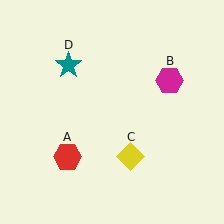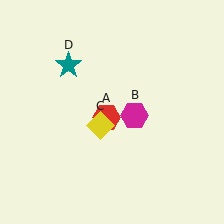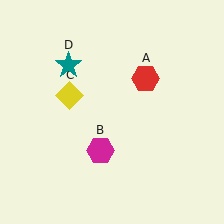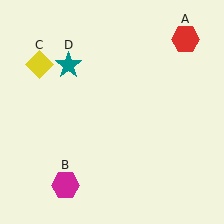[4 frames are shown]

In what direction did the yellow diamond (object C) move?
The yellow diamond (object C) moved up and to the left.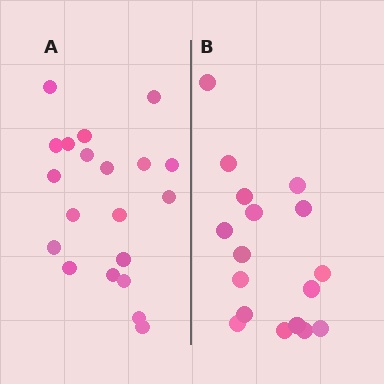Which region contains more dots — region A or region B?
Region A (the left region) has more dots.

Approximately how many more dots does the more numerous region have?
Region A has just a few more — roughly 2 or 3 more dots than region B.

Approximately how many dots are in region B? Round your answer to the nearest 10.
About 20 dots. (The exact count is 17, which rounds to 20.)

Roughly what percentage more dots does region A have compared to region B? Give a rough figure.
About 20% more.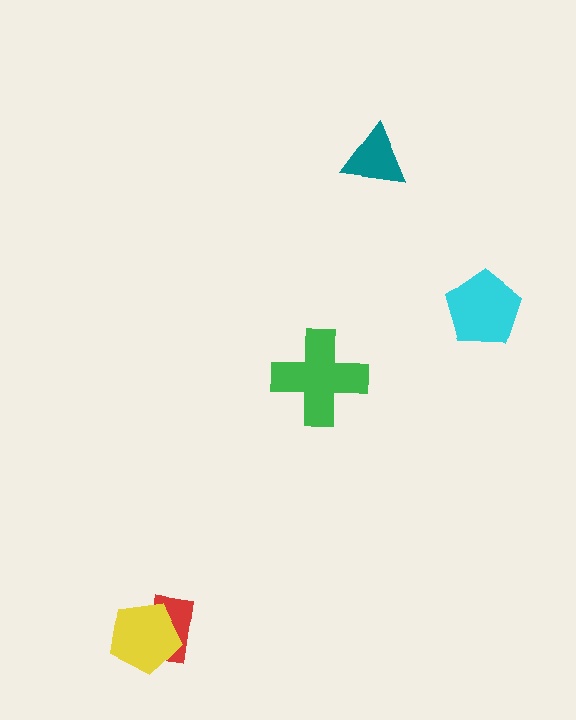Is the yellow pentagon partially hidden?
No, no other shape covers it.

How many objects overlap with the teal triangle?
0 objects overlap with the teal triangle.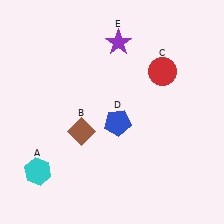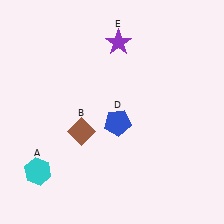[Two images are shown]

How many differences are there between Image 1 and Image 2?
There is 1 difference between the two images.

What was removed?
The red circle (C) was removed in Image 2.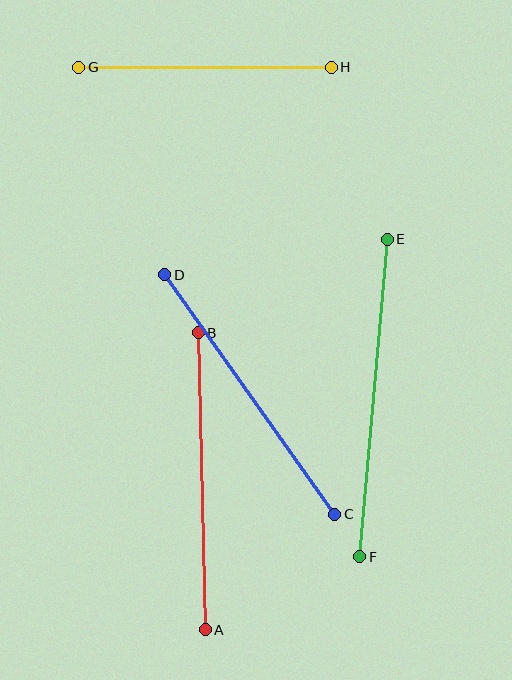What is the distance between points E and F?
The distance is approximately 319 pixels.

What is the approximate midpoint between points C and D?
The midpoint is at approximately (250, 395) pixels.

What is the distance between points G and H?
The distance is approximately 252 pixels.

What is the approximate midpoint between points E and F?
The midpoint is at approximately (373, 398) pixels.